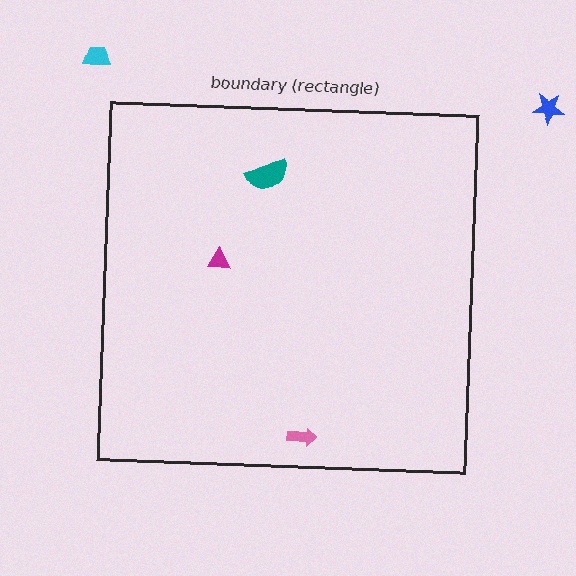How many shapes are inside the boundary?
3 inside, 2 outside.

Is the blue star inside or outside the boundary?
Outside.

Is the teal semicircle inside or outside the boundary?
Inside.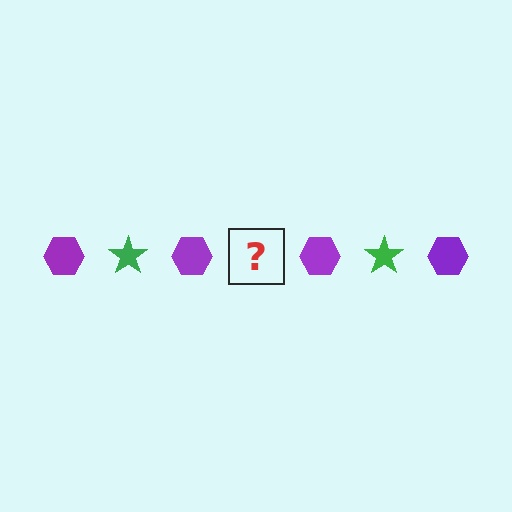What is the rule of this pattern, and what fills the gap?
The rule is that the pattern alternates between purple hexagon and green star. The gap should be filled with a green star.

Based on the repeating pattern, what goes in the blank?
The blank should be a green star.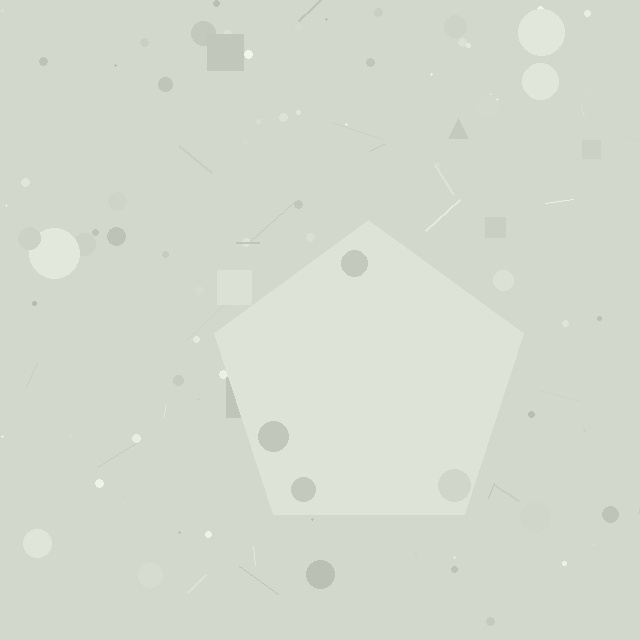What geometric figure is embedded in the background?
A pentagon is embedded in the background.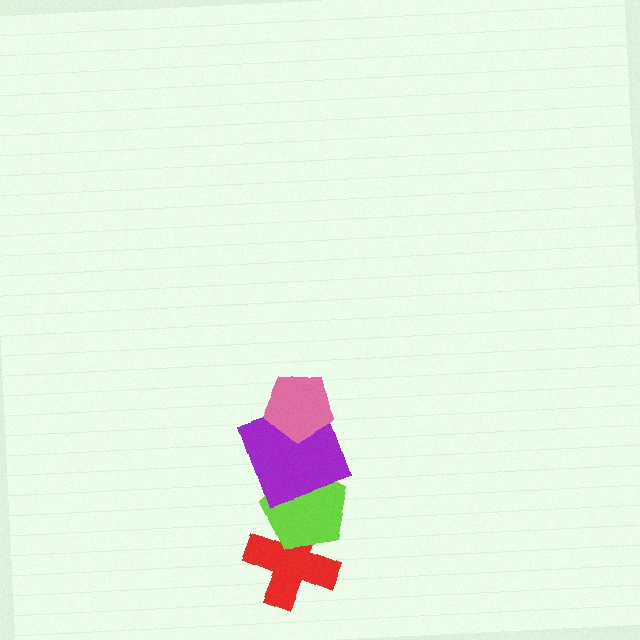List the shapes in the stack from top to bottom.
From top to bottom: the pink pentagon, the purple square, the lime pentagon, the red cross.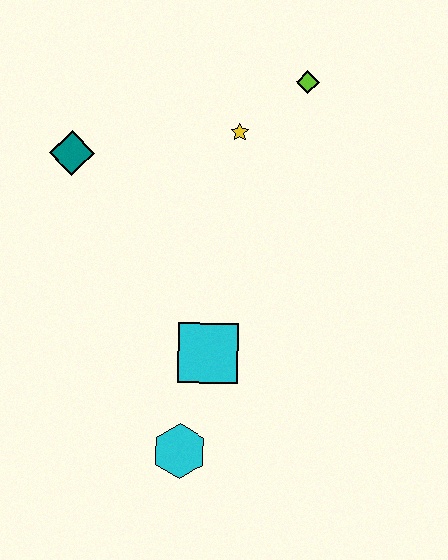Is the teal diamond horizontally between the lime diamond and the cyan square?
No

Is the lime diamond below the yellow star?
No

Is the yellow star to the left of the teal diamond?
No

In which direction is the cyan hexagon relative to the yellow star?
The cyan hexagon is below the yellow star.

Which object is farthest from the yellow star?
The cyan hexagon is farthest from the yellow star.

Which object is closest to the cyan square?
The cyan hexagon is closest to the cyan square.